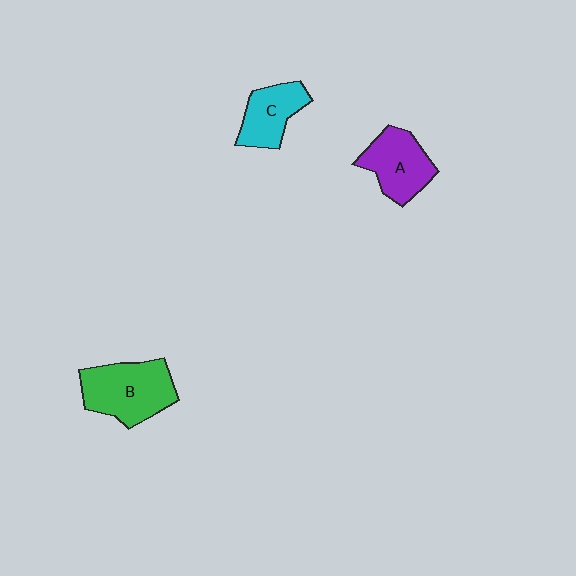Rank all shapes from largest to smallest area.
From largest to smallest: B (green), A (purple), C (cyan).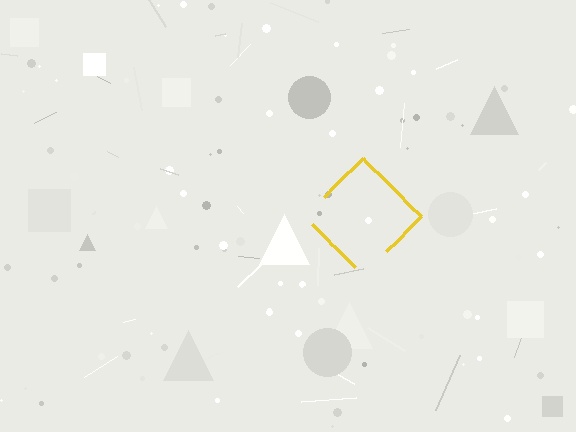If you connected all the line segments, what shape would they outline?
They would outline a diamond.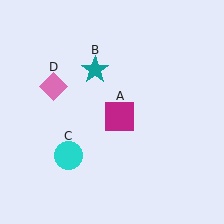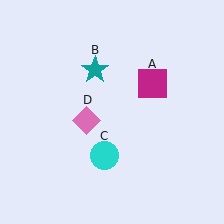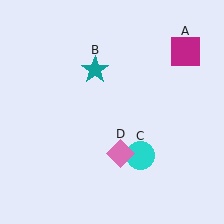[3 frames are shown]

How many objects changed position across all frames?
3 objects changed position: magenta square (object A), cyan circle (object C), pink diamond (object D).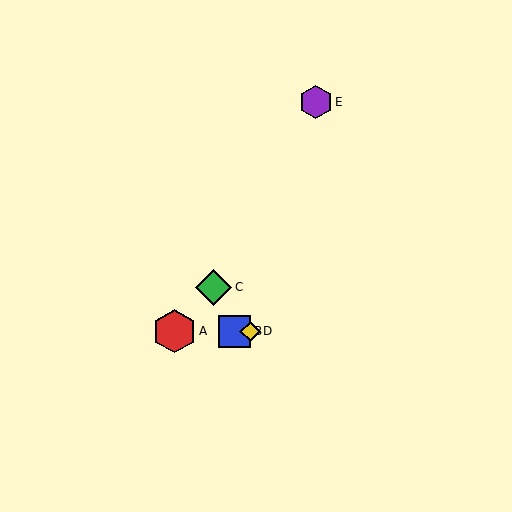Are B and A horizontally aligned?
Yes, both are at y≈331.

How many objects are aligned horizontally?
3 objects (A, B, D) are aligned horizontally.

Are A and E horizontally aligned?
No, A is at y≈331 and E is at y≈102.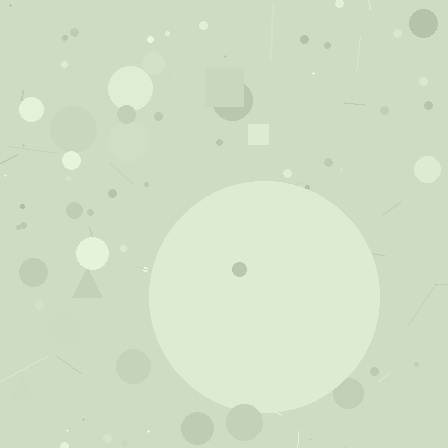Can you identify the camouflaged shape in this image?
The camouflaged shape is a circle.